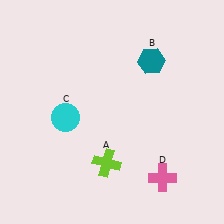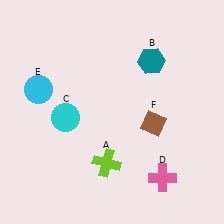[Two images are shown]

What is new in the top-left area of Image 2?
A cyan circle (E) was added in the top-left area of Image 2.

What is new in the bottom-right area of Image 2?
A brown diamond (F) was added in the bottom-right area of Image 2.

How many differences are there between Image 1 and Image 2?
There are 2 differences between the two images.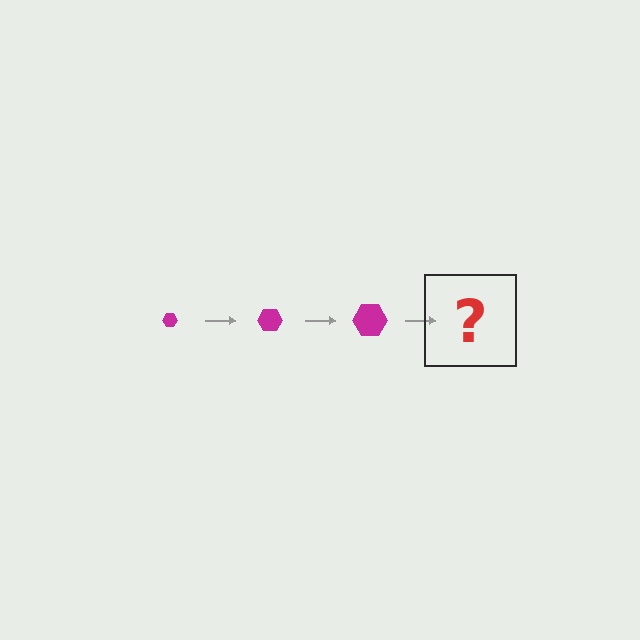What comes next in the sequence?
The next element should be a magenta hexagon, larger than the previous one.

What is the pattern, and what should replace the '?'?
The pattern is that the hexagon gets progressively larger each step. The '?' should be a magenta hexagon, larger than the previous one.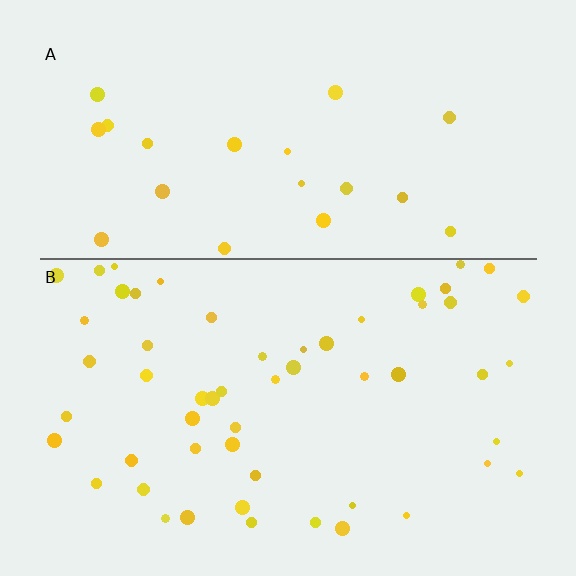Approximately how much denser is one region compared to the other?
Approximately 2.5× — region B over region A.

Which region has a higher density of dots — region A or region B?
B (the bottom).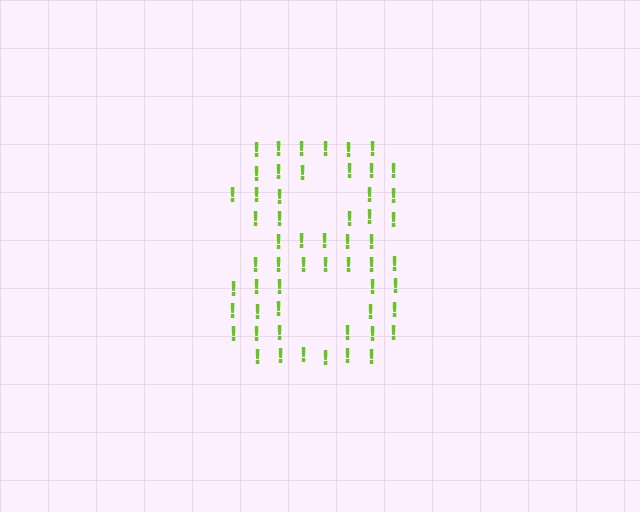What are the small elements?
The small elements are exclamation marks.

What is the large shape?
The large shape is the digit 8.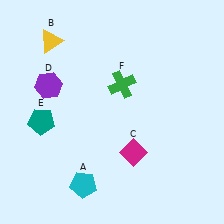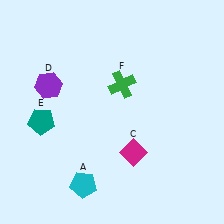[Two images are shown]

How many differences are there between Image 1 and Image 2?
There is 1 difference between the two images.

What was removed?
The yellow triangle (B) was removed in Image 2.